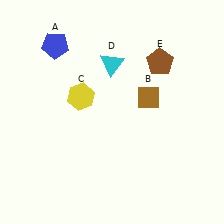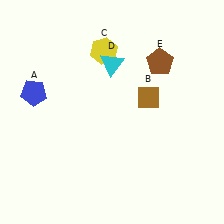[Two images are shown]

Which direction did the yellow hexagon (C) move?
The yellow hexagon (C) moved up.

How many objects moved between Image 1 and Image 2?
2 objects moved between the two images.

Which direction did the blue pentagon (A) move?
The blue pentagon (A) moved down.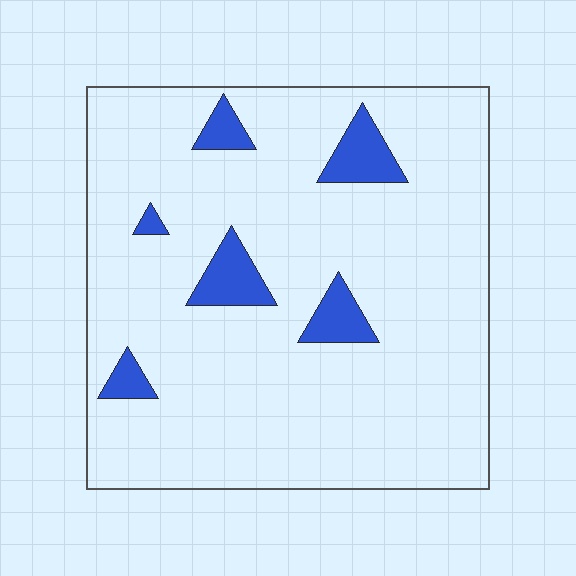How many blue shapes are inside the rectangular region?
6.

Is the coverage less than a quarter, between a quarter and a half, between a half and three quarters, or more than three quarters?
Less than a quarter.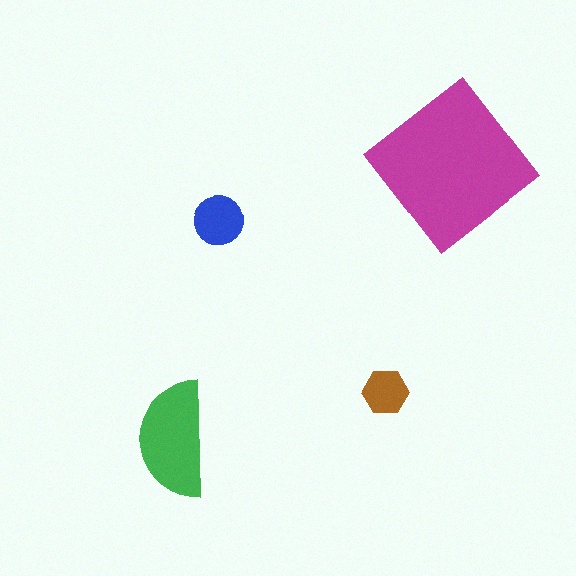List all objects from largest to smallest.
The magenta diamond, the green semicircle, the blue circle, the brown hexagon.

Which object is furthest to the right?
The magenta diamond is rightmost.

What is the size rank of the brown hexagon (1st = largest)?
4th.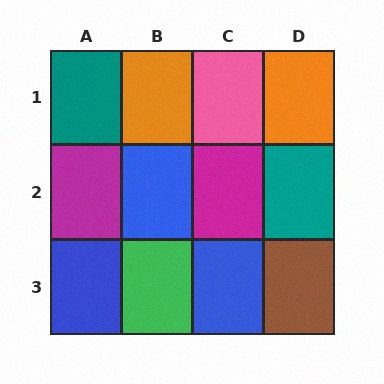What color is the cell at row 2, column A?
Magenta.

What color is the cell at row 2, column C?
Magenta.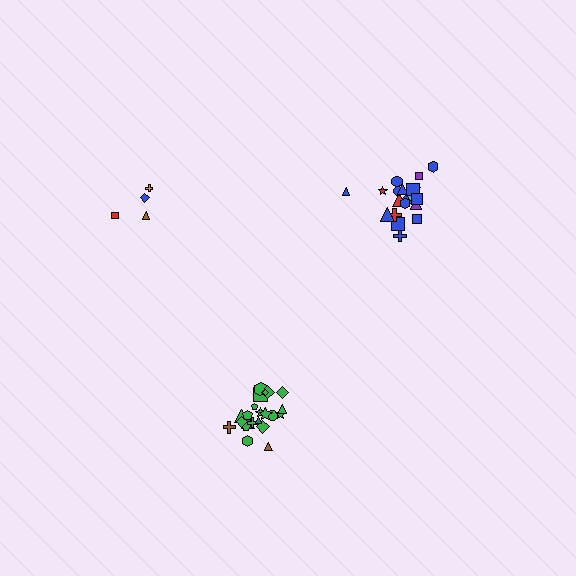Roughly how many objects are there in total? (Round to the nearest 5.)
Roughly 50 objects in total.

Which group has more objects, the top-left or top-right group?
The top-right group.